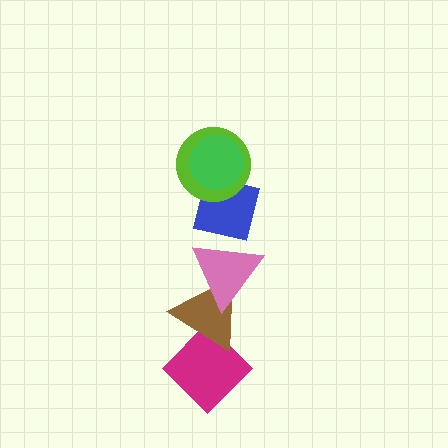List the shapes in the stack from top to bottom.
From top to bottom: the green circle, the lime circle, the blue square, the pink triangle, the brown triangle, the magenta diamond.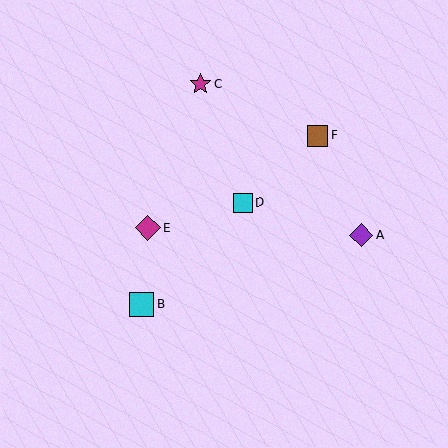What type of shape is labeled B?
Shape B is a cyan square.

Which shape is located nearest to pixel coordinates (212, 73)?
The magenta star (labeled C) at (200, 84) is nearest to that location.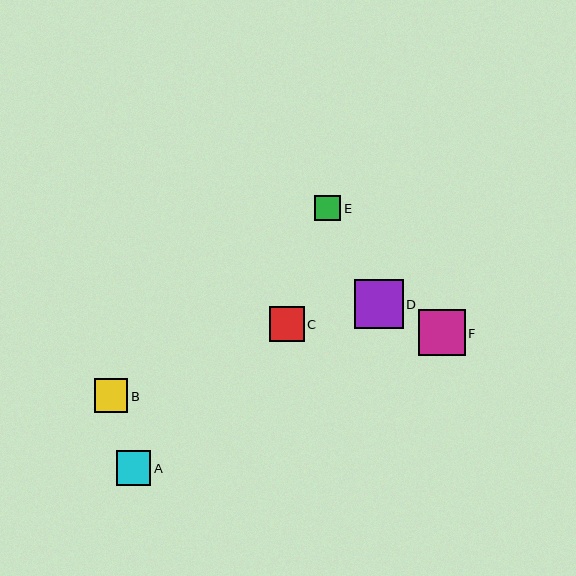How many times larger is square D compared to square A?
Square D is approximately 1.4 times the size of square A.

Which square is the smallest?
Square E is the smallest with a size of approximately 26 pixels.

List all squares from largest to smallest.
From largest to smallest: D, F, A, C, B, E.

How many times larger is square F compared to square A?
Square F is approximately 1.4 times the size of square A.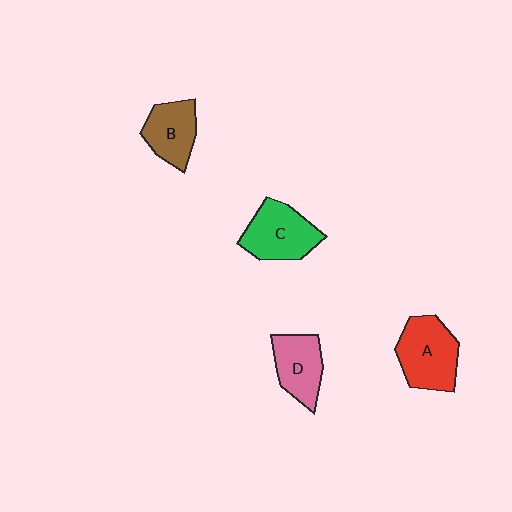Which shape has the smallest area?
Shape B (brown).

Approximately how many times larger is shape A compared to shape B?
Approximately 1.4 times.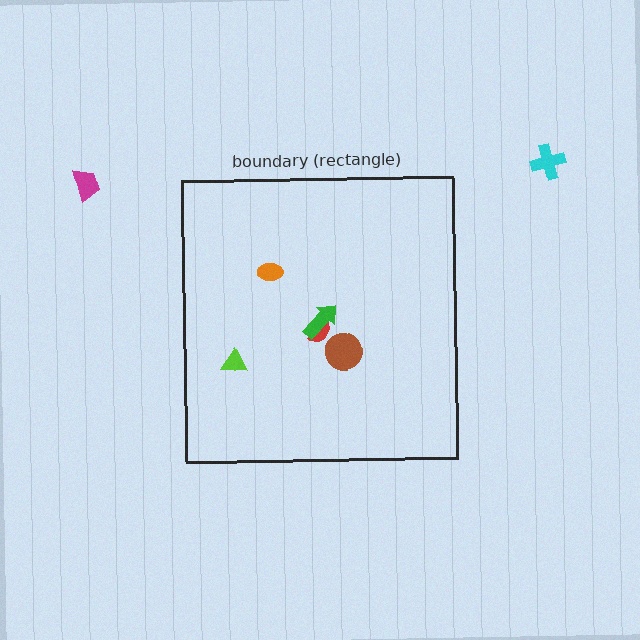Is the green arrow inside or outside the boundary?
Inside.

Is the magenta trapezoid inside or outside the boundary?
Outside.